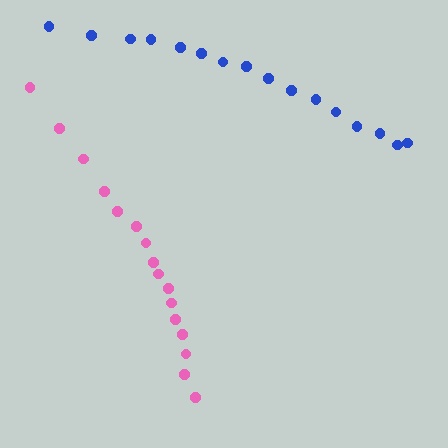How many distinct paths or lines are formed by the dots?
There are 2 distinct paths.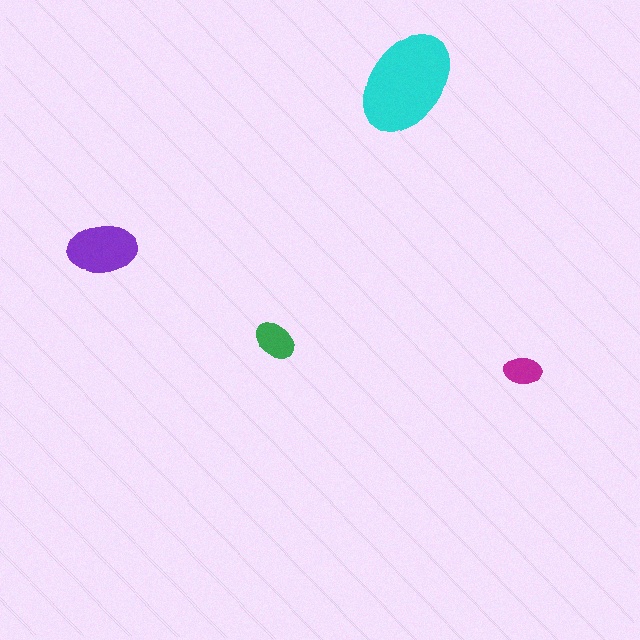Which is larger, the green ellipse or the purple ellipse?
The purple one.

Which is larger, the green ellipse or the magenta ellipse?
The green one.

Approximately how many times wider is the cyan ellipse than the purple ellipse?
About 1.5 times wider.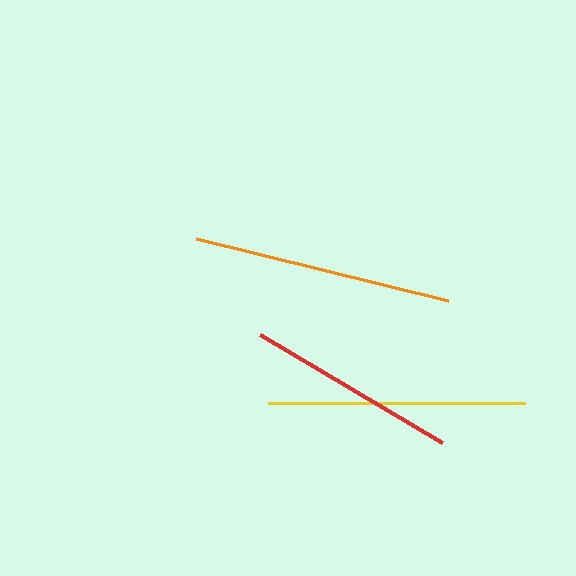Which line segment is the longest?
The orange line is the longest at approximately 259 pixels.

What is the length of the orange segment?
The orange segment is approximately 259 pixels long.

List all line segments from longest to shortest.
From longest to shortest: orange, yellow, red.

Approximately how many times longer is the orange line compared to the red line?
The orange line is approximately 1.2 times the length of the red line.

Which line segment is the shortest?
The red line is the shortest at approximately 211 pixels.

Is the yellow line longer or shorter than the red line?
The yellow line is longer than the red line.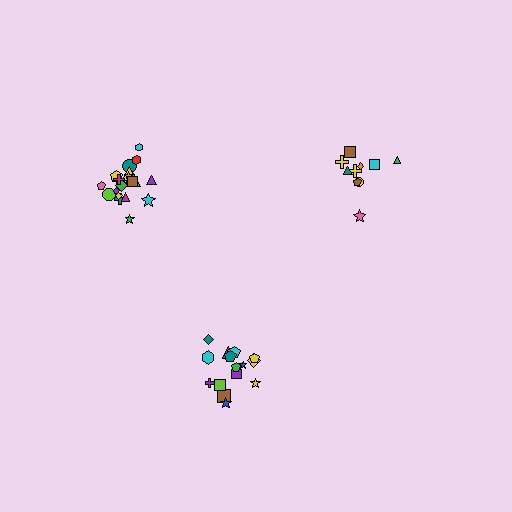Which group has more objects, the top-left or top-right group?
The top-left group.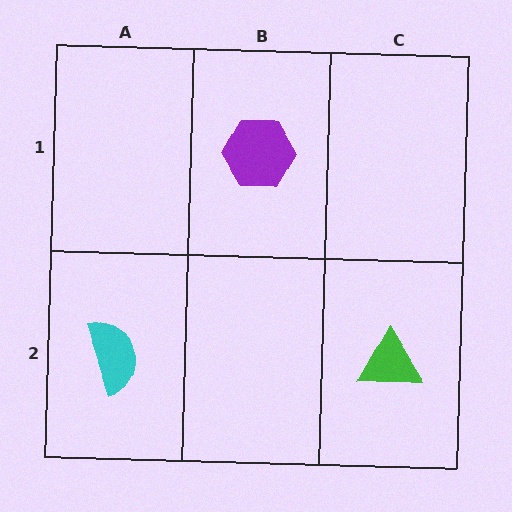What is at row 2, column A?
A cyan semicircle.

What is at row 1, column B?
A purple hexagon.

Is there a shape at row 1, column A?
No, that cell is empty.